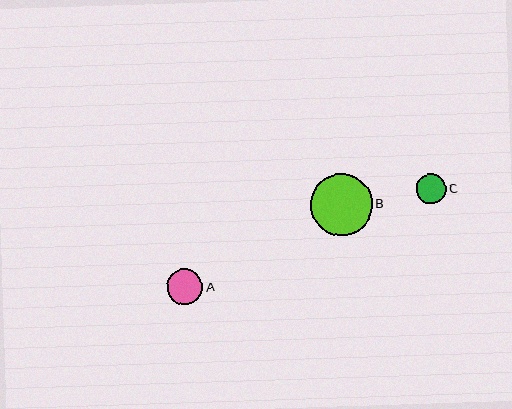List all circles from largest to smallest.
From largest to smallest: B, A, C.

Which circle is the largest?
Circle B is the largest with a size of approximately 62 pixels.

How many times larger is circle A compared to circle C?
Circle A is approximately 1.2 times the size of circle C.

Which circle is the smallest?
Circle C is the smallest with a size of approximately 30 pixels.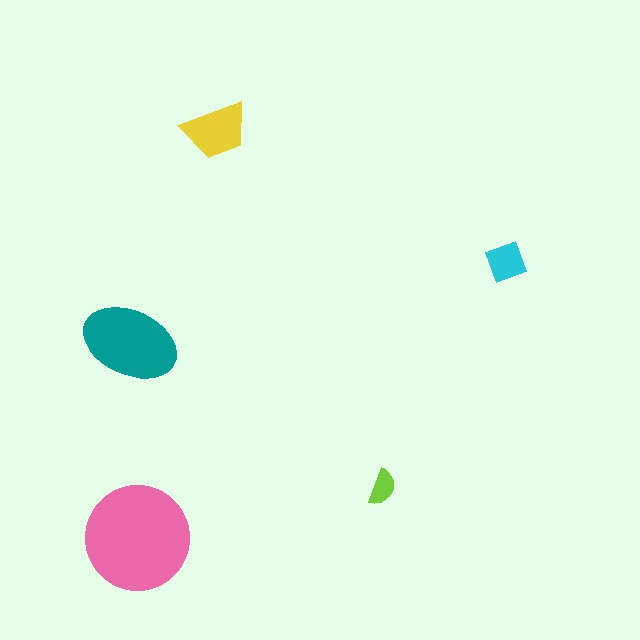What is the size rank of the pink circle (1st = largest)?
1st.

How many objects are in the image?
There are 5 objects in the image.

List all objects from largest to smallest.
The pink circle, the teal ellipse, the yellow trapezoid, the cyan square, the lime semicircle.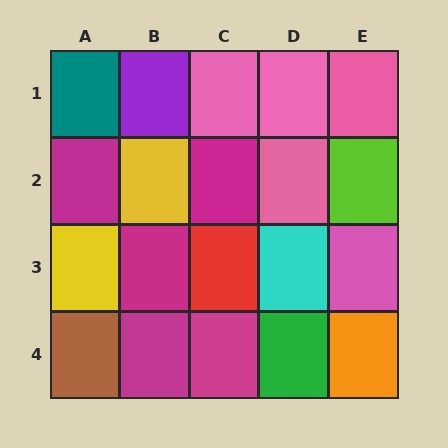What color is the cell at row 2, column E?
Lime.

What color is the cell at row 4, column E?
Orange.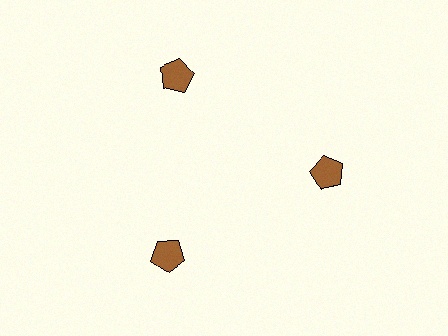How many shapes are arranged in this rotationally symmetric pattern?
There are 3 shapes, arranged in 3 groups of 1.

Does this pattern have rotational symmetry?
Yes, this pattern has 3-fold rotational symmetry. It looks the same after rotating 120 degrees around the center.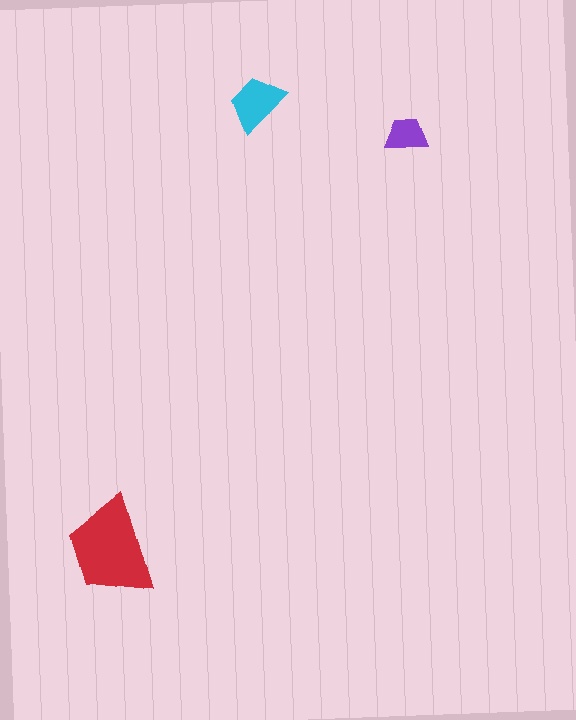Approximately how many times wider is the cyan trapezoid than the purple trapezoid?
About 1.5 times wider.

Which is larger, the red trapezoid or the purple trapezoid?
The red one.